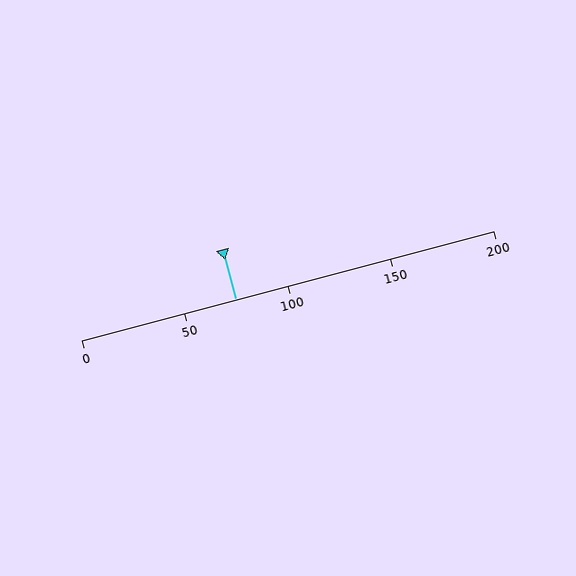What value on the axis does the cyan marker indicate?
The marker indicates approximately 75.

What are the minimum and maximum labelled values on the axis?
The axis runs from 0 to 200.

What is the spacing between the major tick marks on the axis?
The major ticks are spaced 50 apart.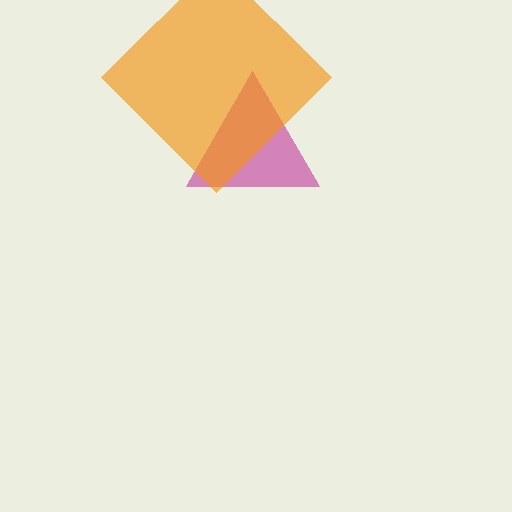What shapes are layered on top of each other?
The layered shapes are: a magenta triangle, an orange diamond.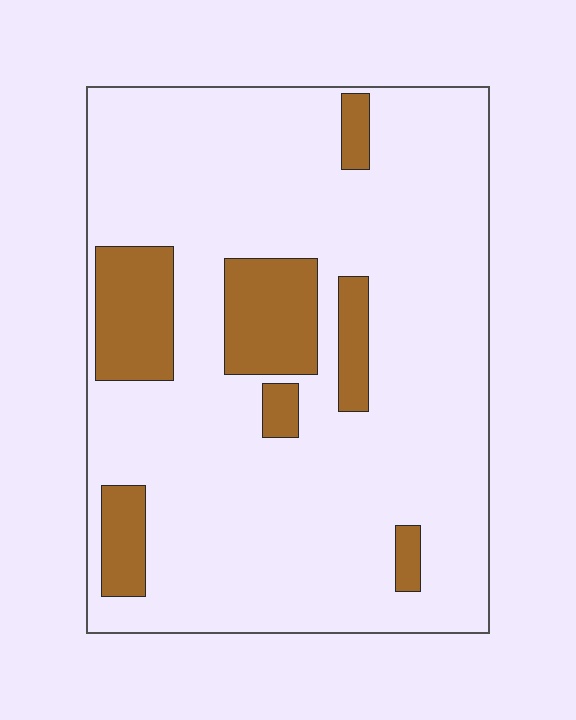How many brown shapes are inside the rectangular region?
7.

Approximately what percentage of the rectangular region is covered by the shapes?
Approximately 15%.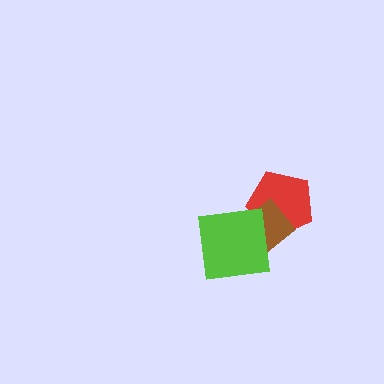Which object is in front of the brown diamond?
The lime square is in front of the brown diamond.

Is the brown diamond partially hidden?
Yes, it is partially covered by another shape.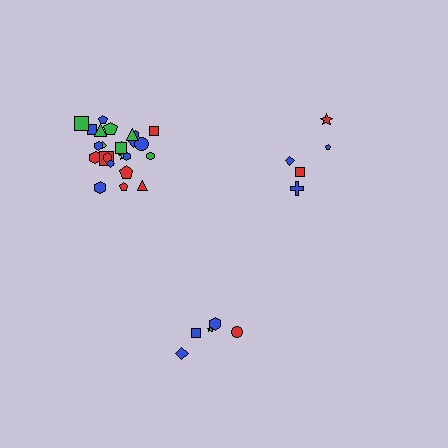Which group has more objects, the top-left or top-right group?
The top-left group.